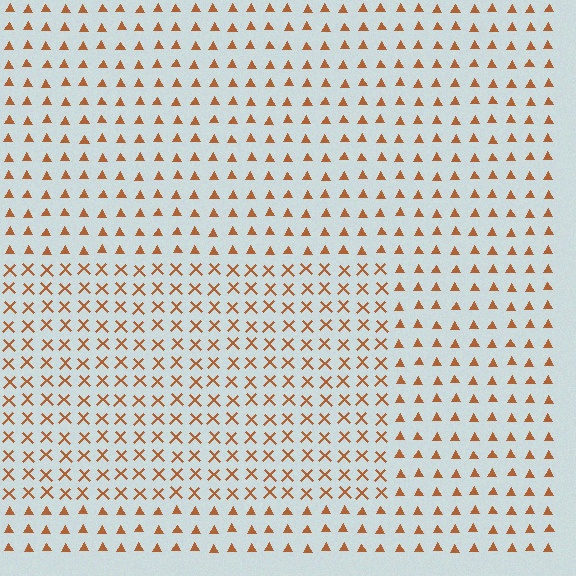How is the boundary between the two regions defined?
The boundary is defined by a change in element shape: X marks inside vs. triangles outside. All elements share the same color and spacing.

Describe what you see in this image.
The image is filled with small brown elements arranged in a uniform grid. A rectangle-shaped region contains X marks, while the surrounding area contains triangles. The boundary is defined purely by the change in element shape.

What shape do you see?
I see a rectangle.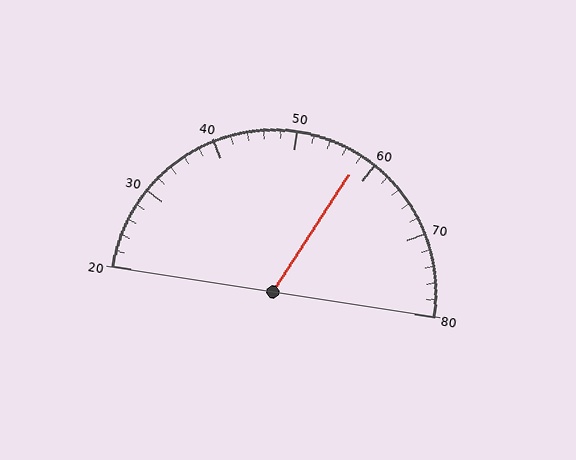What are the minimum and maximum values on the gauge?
The gauge ranges from 20 to 80.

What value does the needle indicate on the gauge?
The needle indicates approximately 58.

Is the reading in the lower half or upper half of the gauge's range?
The reading is in the upper half of the range (20 to 80).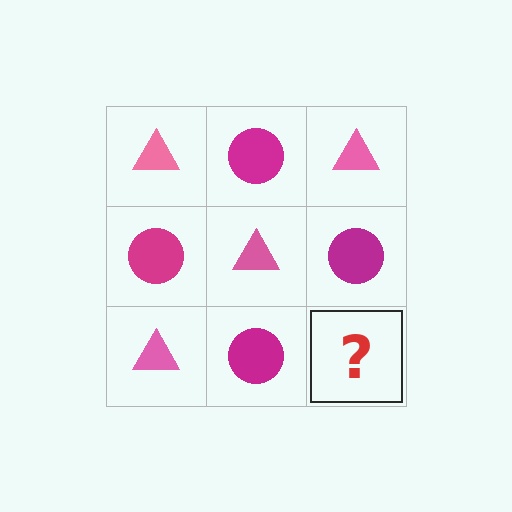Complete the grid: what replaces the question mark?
The question mark should be replaced with a pink triangle.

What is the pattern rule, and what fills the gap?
The rule is that it alternates pink triangle and magenta circle in a checkerboard pattern. The gap should be filled with a pink triangle.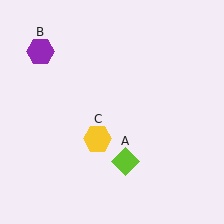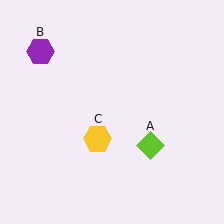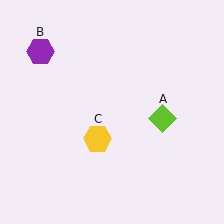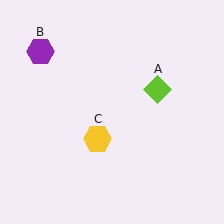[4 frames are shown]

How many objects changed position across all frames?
1 object changed position: lime diamond (object A).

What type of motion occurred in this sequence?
The lime diamond (object A) rotated counterclockwise around the center of the scene.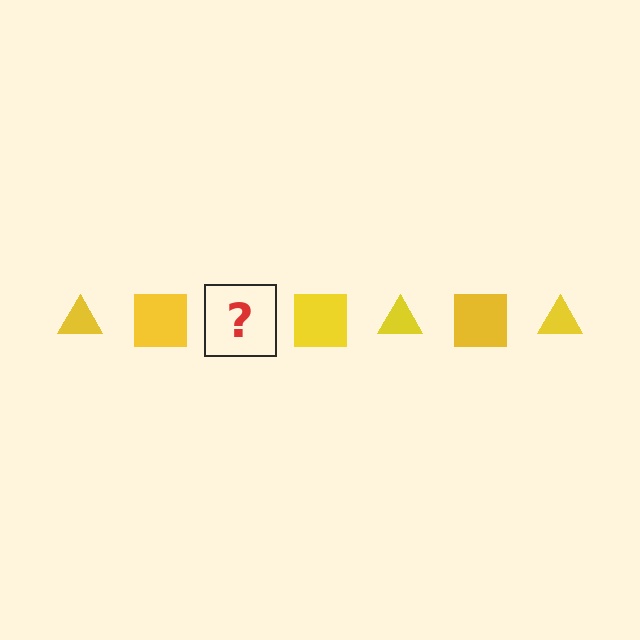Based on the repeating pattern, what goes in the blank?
The blank should be a yellow triangle.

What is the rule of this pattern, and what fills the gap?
The rule is that the pattern cycles through triangle, square shapes in yellow. The gap should be filled with a yellow triangle.